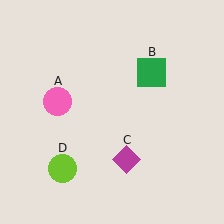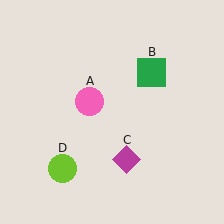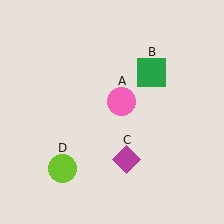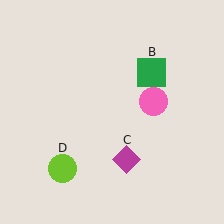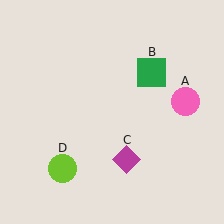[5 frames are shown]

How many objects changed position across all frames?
1 object changed position: pink circle (object A).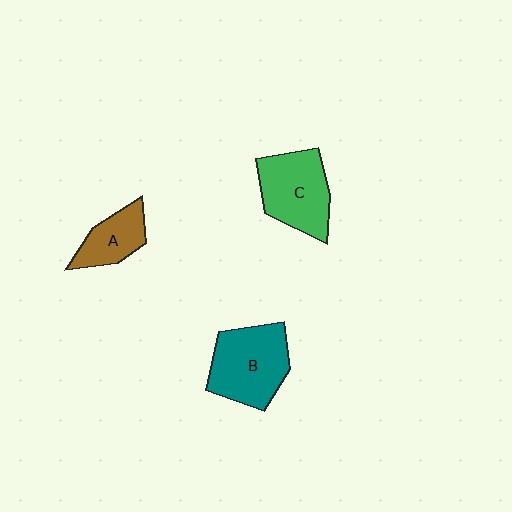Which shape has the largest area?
Shape B (teal).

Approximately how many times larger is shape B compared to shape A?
Approximately 1.8 times.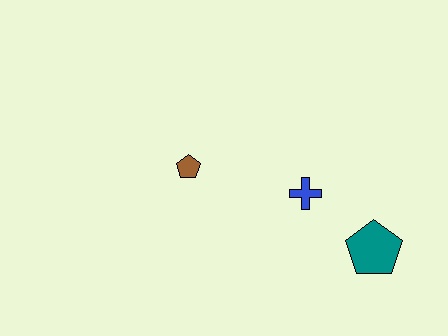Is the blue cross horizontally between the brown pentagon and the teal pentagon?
Yes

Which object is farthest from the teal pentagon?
The brown pentagon is farthest from the teal pentagon.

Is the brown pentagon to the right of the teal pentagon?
No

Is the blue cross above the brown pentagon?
No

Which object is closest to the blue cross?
The teal pentagon is closest to the blue cross.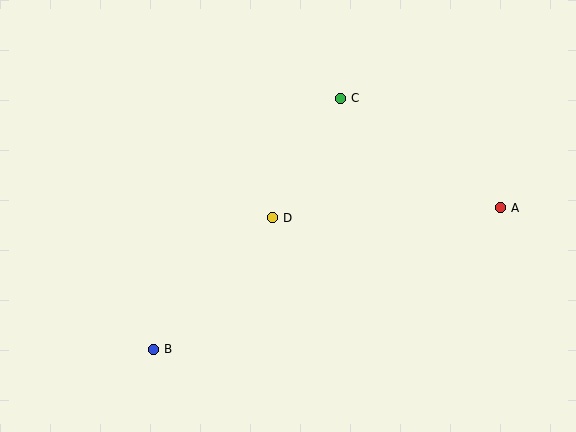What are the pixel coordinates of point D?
Point D is at (272, 218).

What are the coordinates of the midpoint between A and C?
The midpoint between A and C is at (420, 153).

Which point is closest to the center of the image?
Point D at (272, 218) is closest to the center.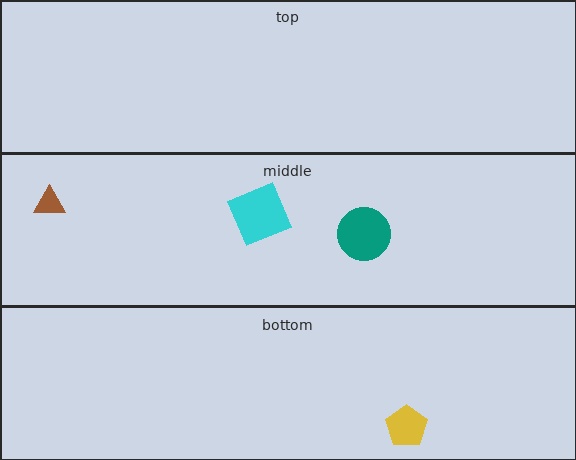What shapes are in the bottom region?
The yellow pentagon.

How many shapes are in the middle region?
3.